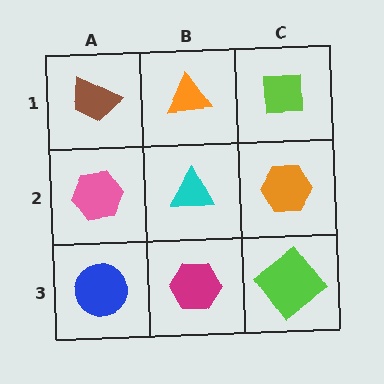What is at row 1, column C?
A lime square.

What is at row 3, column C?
A lime diamond.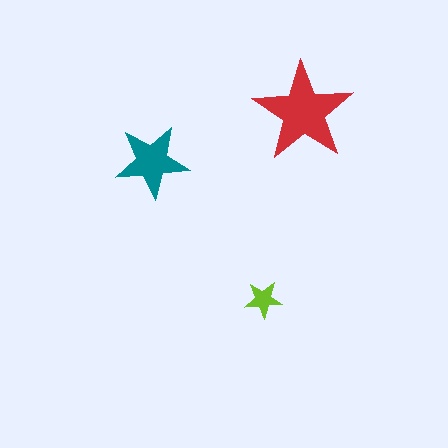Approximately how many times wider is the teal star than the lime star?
About 2 times wider.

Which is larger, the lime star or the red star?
The red one.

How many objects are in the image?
There are 3 objects in the image.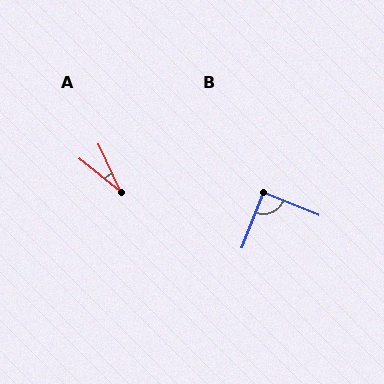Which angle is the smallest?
A, at approximately 27 degrees.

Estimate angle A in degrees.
Approximately 27 degrees.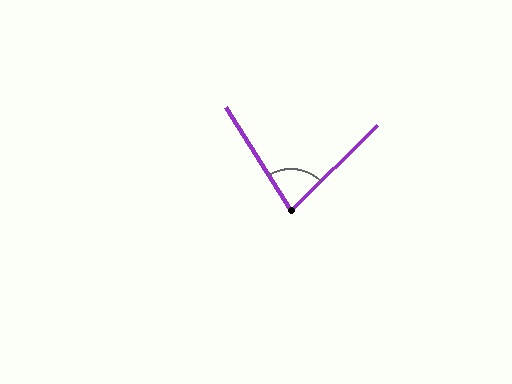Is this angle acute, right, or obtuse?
It is acute.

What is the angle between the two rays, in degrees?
Approximately 78 degrees.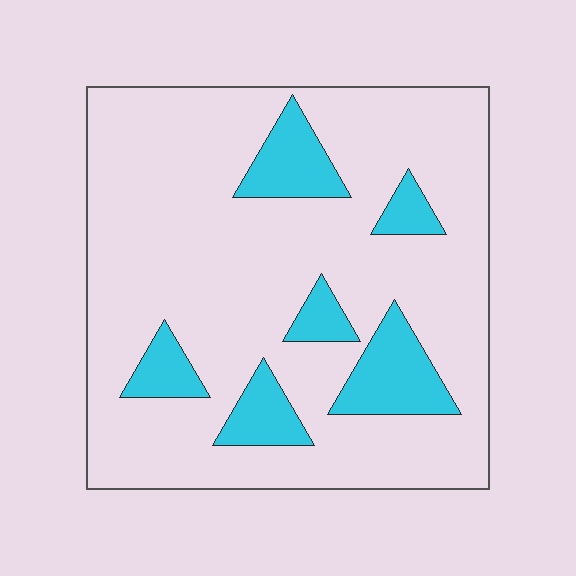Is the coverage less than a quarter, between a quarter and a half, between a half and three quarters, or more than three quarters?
Less than a quarter.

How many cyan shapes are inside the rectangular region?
6.